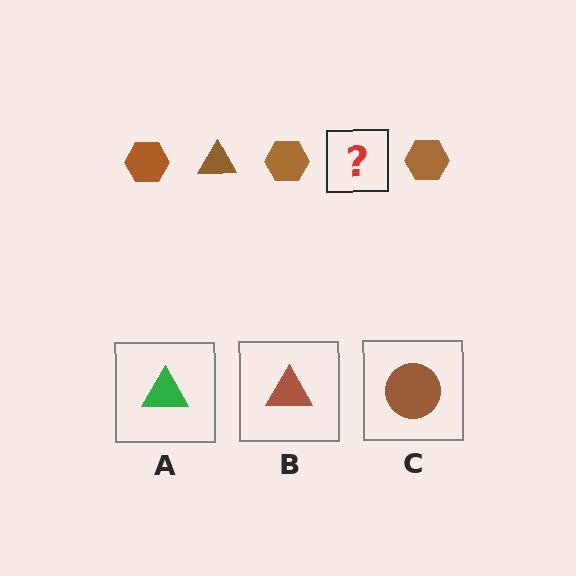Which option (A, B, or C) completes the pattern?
B.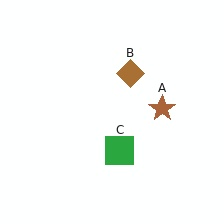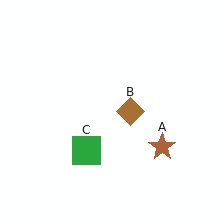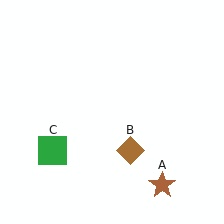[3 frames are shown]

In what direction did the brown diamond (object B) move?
The brown diamond (object B) moved down.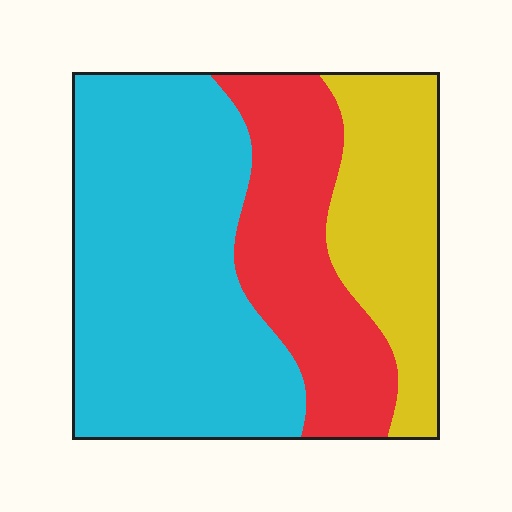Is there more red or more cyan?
Cyan.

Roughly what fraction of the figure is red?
Red takes up between a sixth and a third of the figure.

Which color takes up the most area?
Cyan, at roughly 50%.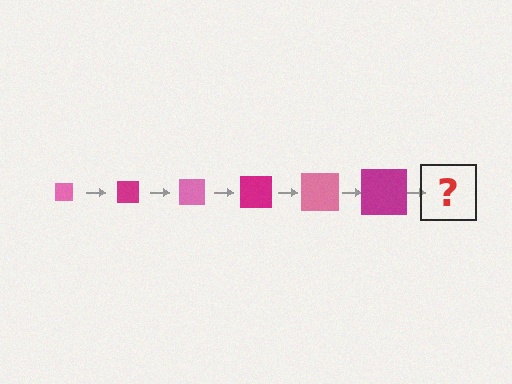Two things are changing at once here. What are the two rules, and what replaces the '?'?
The two rules are that the square grows larger each step and the color cycles through pink and magenta. The '?' should be a pink square, larger than the previous one.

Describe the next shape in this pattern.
It should be a pink square, larger than the previous one.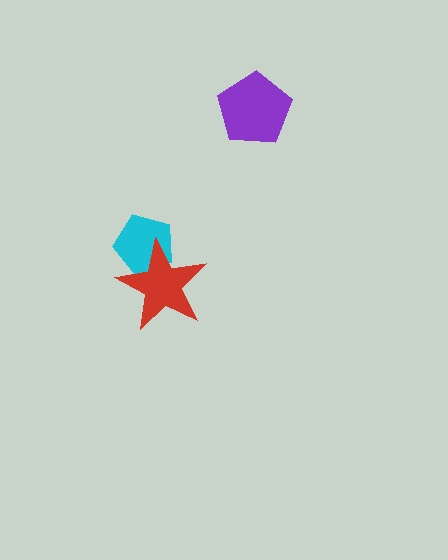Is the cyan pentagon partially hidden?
Yes, it is partially covered by another shape.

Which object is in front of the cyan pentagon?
The red star is in front of the cyan pentagon.